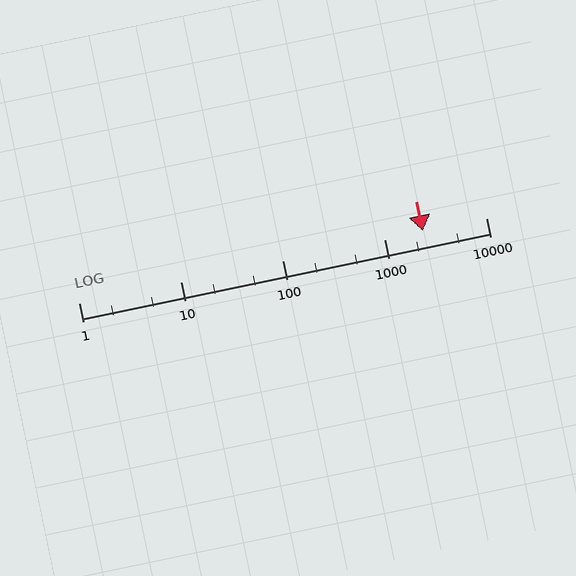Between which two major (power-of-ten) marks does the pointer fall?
The pointer is between 1000 and 10000.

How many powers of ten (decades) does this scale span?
The scale spans 4 decades, from 1 to 10000.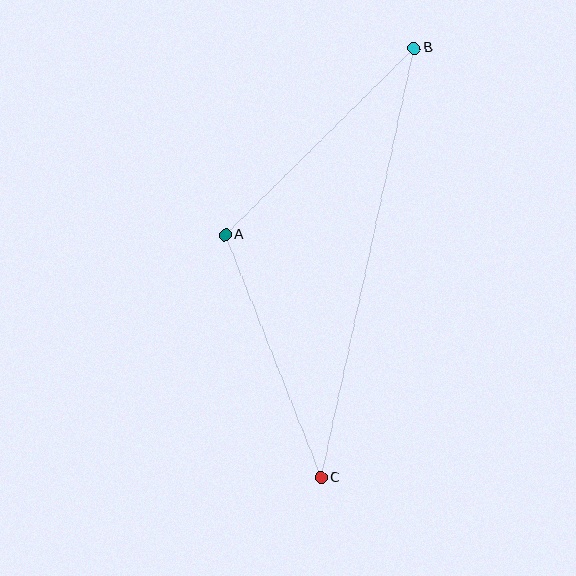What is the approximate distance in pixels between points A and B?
The distance between A and B is approximately 266 pixels.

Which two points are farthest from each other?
Points B and C are farthest from each other.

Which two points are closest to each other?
Points A and C are closest to each other.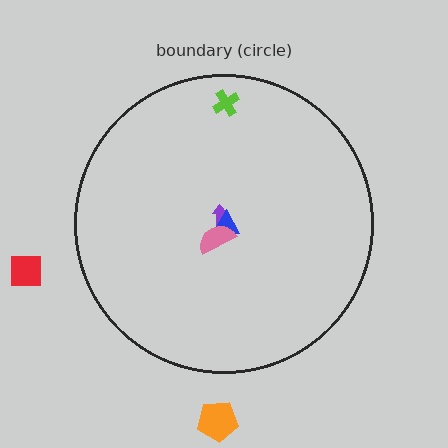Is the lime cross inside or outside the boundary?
Inside.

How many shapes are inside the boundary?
4 inside, 2 outside.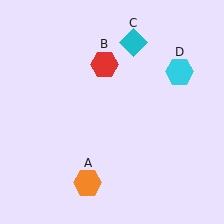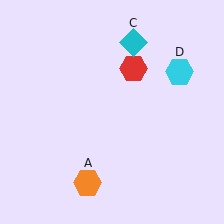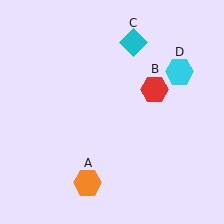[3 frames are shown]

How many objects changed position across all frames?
1 object changed position: red hexagon (object B).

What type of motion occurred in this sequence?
The red hexagon (object B) rotated clockwise around the center of the scene.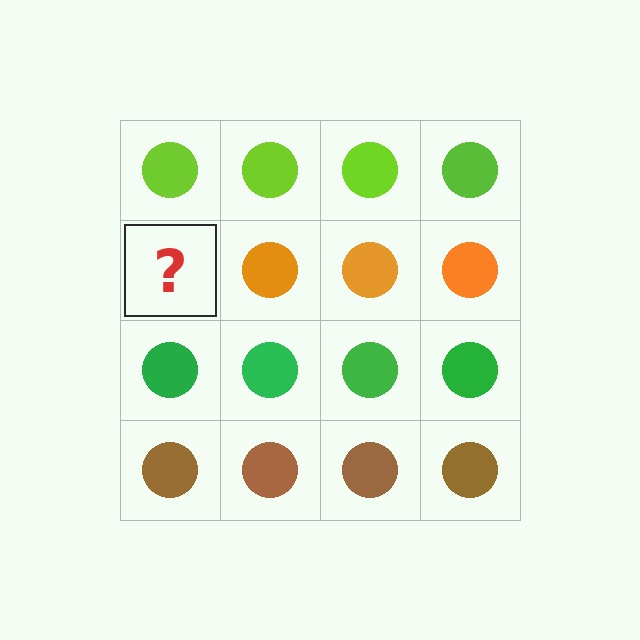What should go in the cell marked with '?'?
The missing cell should contain an orange circle.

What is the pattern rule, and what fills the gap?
The rule is that each row has a consistent color. The gap should be filled with an orange circle.